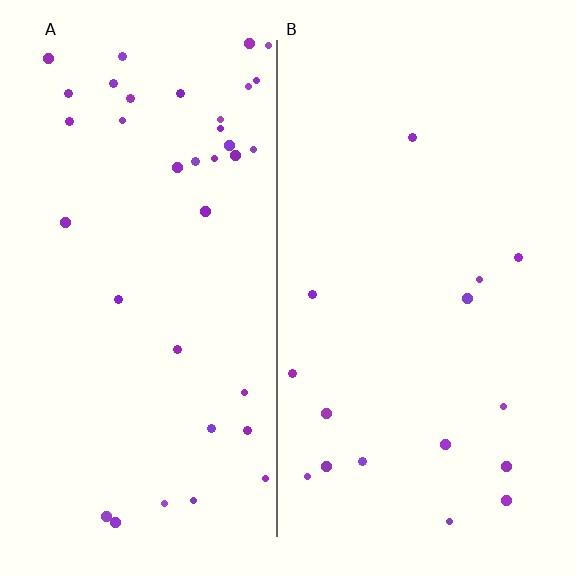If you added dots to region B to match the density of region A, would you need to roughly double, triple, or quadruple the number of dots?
Approximately double.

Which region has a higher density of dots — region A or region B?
A (the left).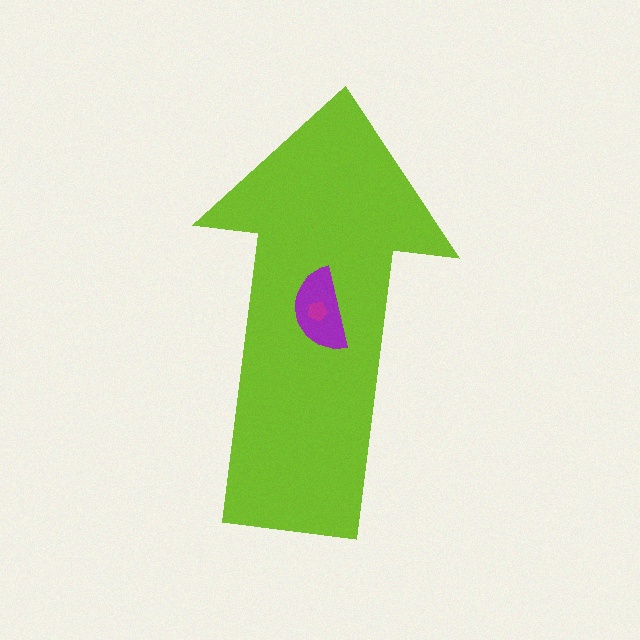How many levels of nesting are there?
3.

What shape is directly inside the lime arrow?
The purple semicircle.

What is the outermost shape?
The lime arrow.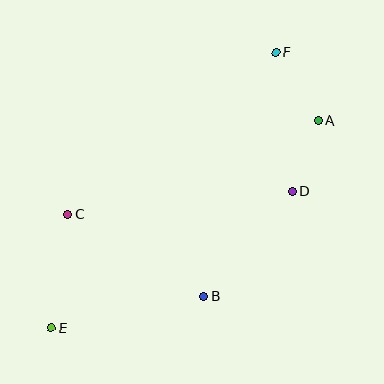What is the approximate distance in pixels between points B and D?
The distance between B and D is approximately 138 pixels.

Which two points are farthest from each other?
Points E and F are farthest from each other.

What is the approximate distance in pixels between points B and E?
The distance between B and E is approximately 155 pixels.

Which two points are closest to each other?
Points A and D are closest to each other.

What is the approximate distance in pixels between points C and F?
The distance between C and F is approximately 263 pixels.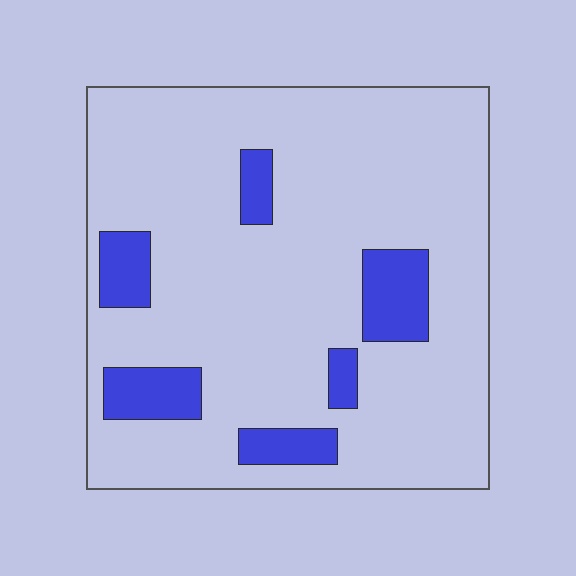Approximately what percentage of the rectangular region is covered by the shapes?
Approximately 15%.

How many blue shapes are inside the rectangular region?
6.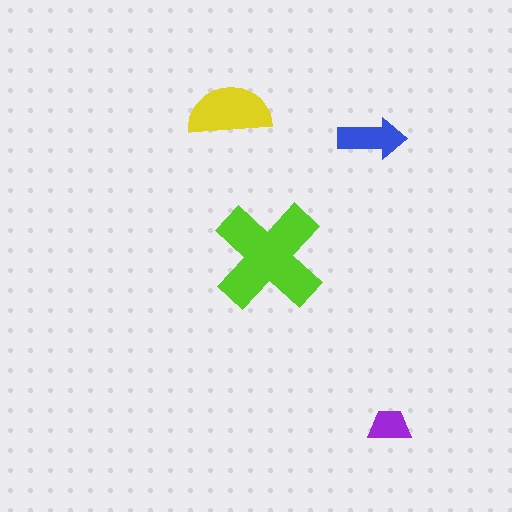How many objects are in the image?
There are 4 objects in the image.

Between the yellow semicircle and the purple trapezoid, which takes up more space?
The yellow semicircle.